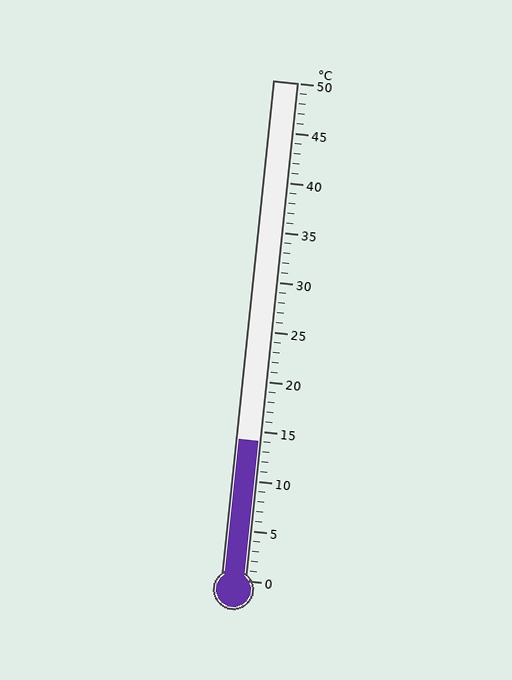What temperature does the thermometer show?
The thermometer shows approximately 14°C.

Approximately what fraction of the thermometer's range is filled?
The thermometer is filled to approximately 30% of its range.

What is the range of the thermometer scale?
The thermometer scale ranges from 0°C to 50°C.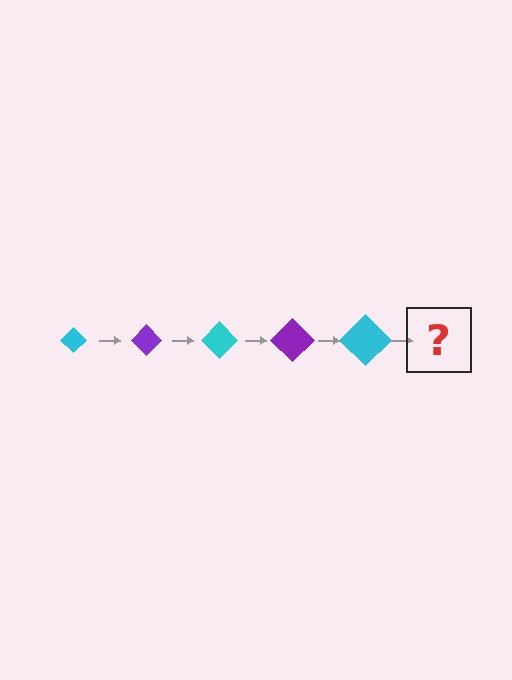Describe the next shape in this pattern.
It should be a purple diamond, larger than the previous one.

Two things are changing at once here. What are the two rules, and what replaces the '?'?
The two rules are that the diamond grows larger each step and the color cycles through cyan and purple. The '?' should be a purple diamond, larger than the previous one.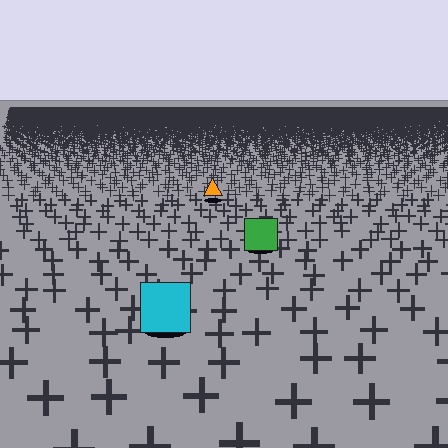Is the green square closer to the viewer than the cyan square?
No. The cyan square is closer — you can tell from the texture gradient: the ground texture is coarser near it.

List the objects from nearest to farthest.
From nearest to farthest: the cyan square, the green square, the orange triangle.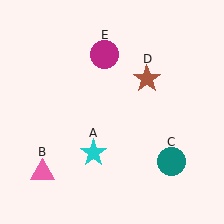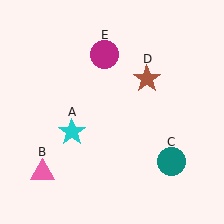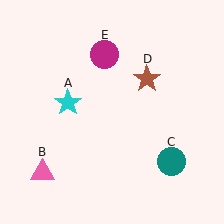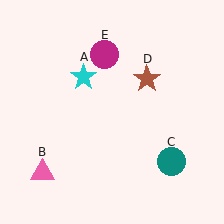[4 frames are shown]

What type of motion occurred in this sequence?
The cyan star (object A) rotated clockwise around the center of the scene.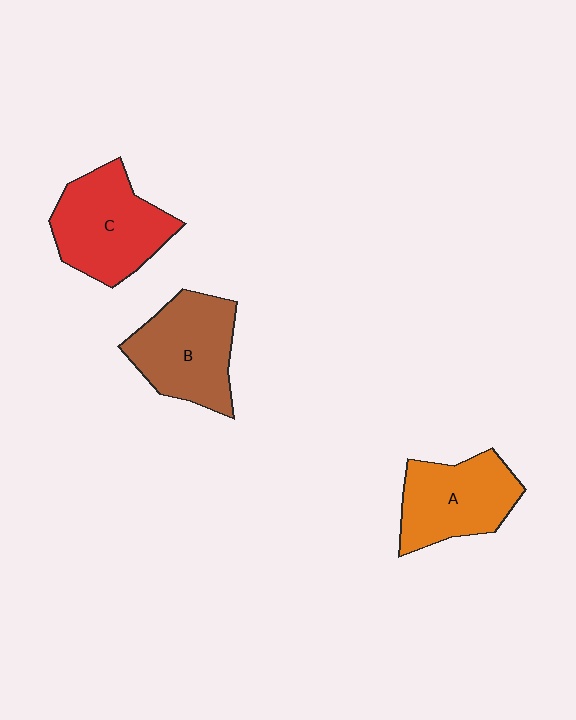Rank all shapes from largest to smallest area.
From largest to smallest: C (red), B (brown), A (orange).